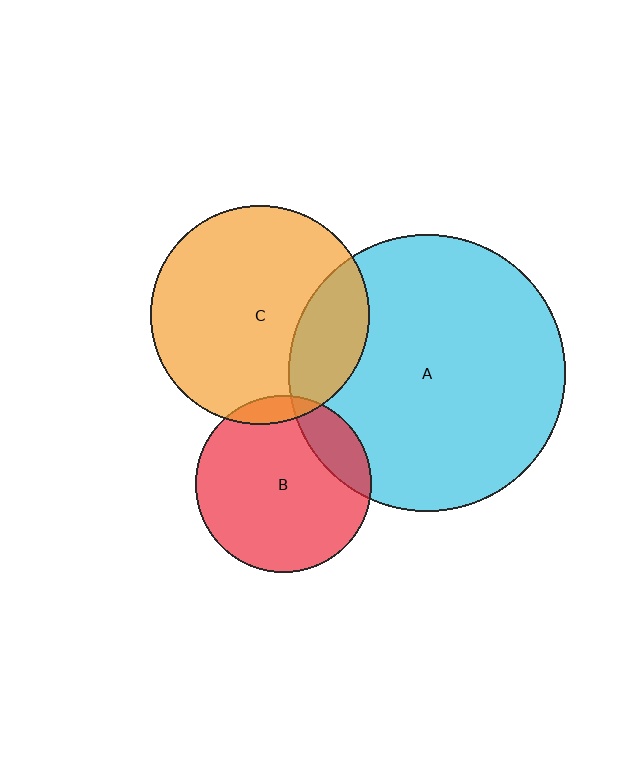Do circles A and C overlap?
Yes.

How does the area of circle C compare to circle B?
Approximately 1.5 times.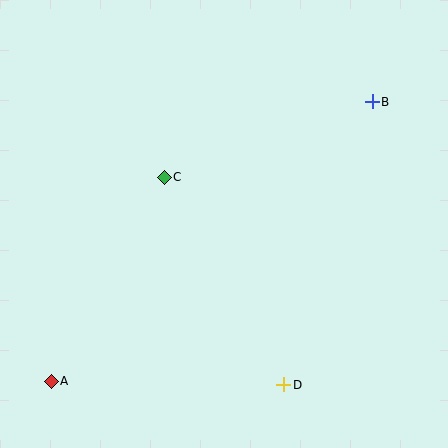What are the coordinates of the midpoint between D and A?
The midpoint between D and A is at (167, 383).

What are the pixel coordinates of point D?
Point D is at (284, 385).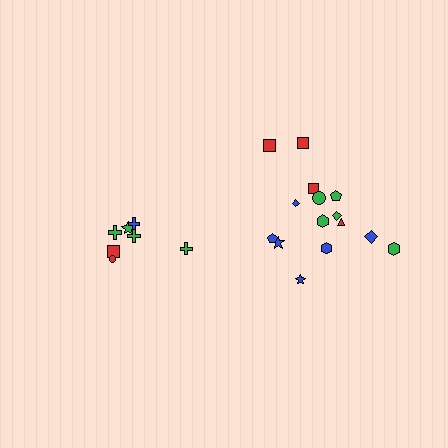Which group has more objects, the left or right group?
The right group.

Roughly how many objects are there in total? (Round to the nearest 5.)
Roughly 20 objects in total.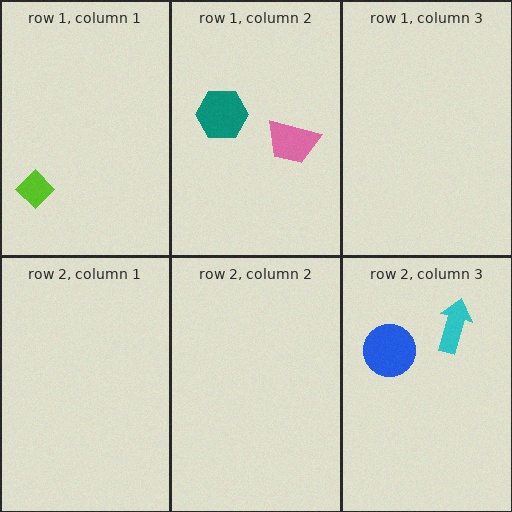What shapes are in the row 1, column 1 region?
The lime diamond.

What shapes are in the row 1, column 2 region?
The teal hexagon, the pink trapezoid.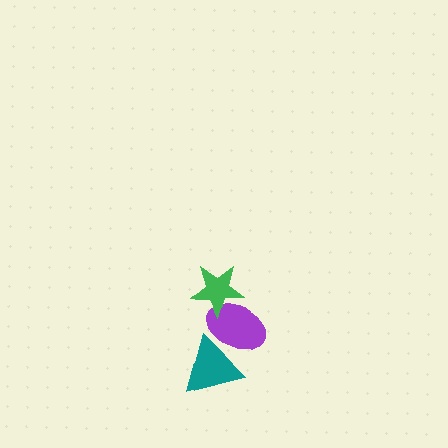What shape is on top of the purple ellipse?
The green star is on top of the purple ellipse.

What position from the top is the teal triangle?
The teal triangle is 3rd from the top.